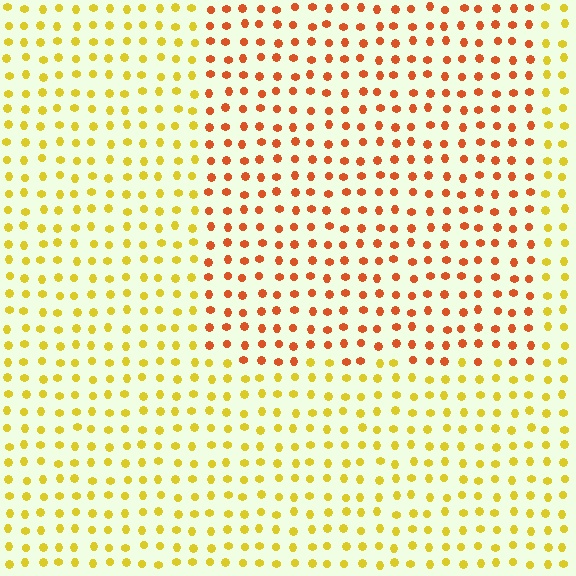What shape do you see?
I see a rectangle.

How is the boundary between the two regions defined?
The boundary is defined purely by a slight shift in hue (about 40 degrees). Spacing, size, and orientation are identical on both sides.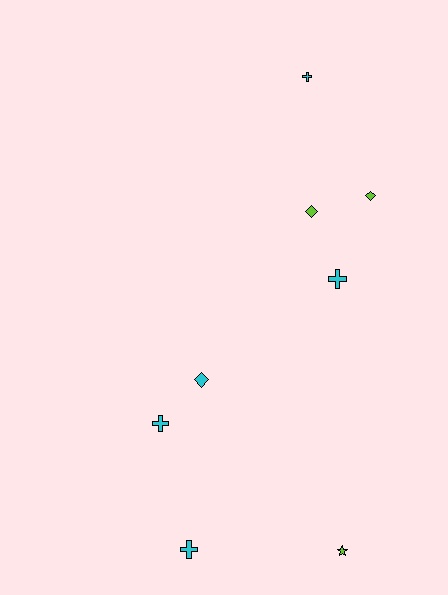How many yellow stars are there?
There are no yellow stars.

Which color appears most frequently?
Cyan, with 5 objects.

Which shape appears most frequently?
Cross, with 4 objects.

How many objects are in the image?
There are 8 objects.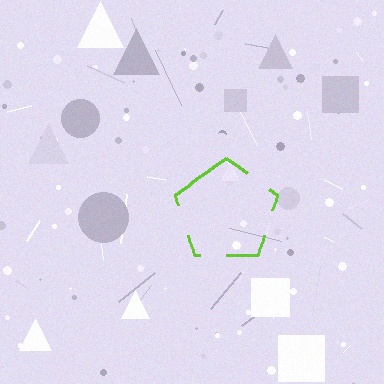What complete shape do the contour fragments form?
The contour fragments form a pentagon.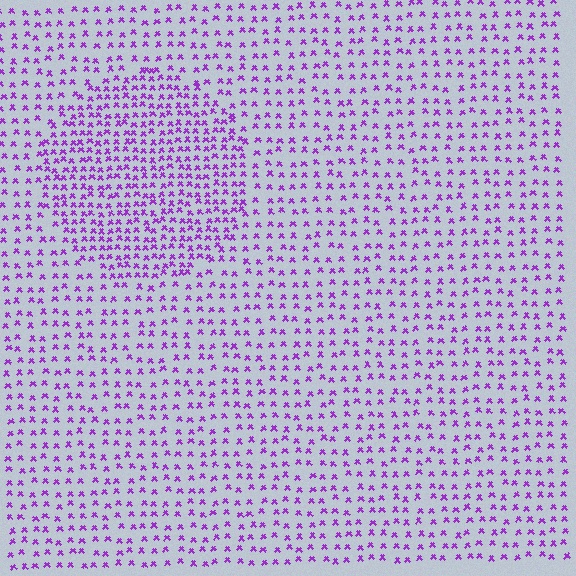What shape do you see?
I see a circle.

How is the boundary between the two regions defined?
The boundary is defined by a change in element density (approximately 1.8x ratio). All elements are the same color, size, and shape.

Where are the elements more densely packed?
The elements are more densely packed inside the circle boundary.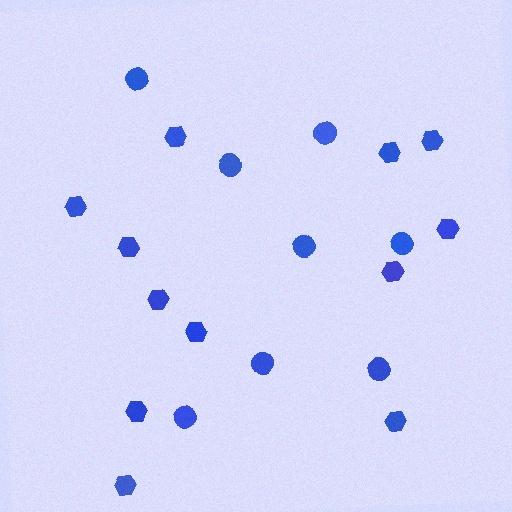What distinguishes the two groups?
There are 2 groups: one group of hexagons (12) and one group of circles (8).